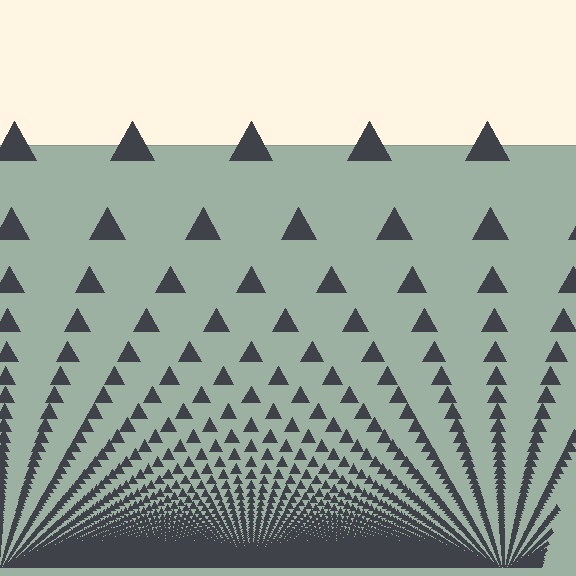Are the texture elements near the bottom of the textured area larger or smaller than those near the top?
Smaller. The gradient is inverted — elements near the bottom are smaller and denser.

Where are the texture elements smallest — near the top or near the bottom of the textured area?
Near the bottom.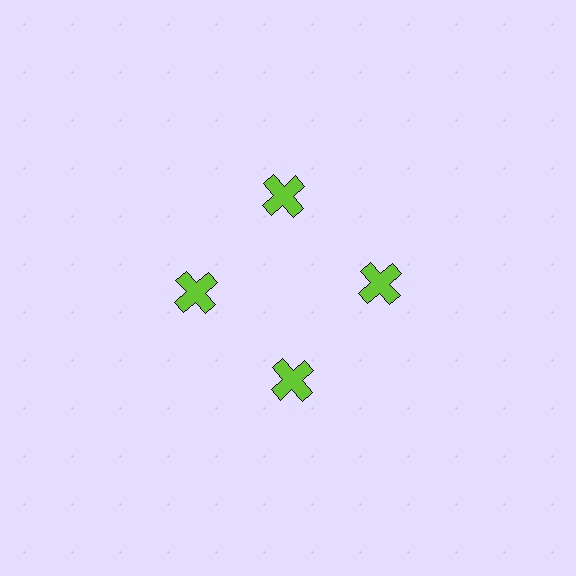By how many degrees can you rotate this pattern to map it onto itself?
The pattern maps onto itself every 90 degrees of rotation.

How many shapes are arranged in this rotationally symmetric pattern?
There are 4 shapes, arranged in 4 groups of 1.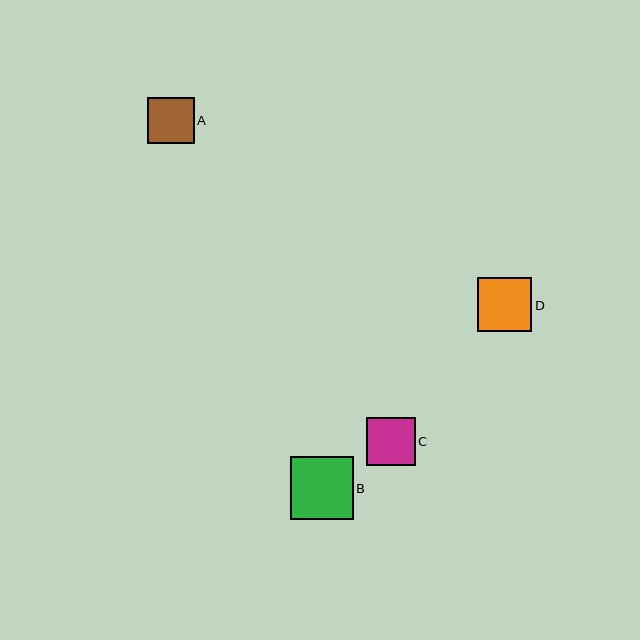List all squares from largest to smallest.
From largest to smallest: B, D, C, A.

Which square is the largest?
Square B is the largest with a size of approximately 63 pixels.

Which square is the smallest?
Square A is the smallest with a size of approximately 46 pixels.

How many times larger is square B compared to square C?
Square B is approximately 1.3 times the size of square C.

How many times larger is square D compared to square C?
Square D is approximately 1.1 times the size of square C.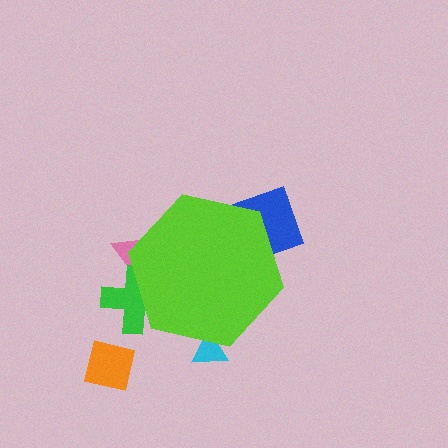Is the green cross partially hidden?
Yes, the green cross is partially hidden behind the lime hexagon.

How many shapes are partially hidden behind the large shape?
4 shapes are partially hidden.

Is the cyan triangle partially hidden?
Yes, the cyan triangle is partially hidden behind the lime hexagon.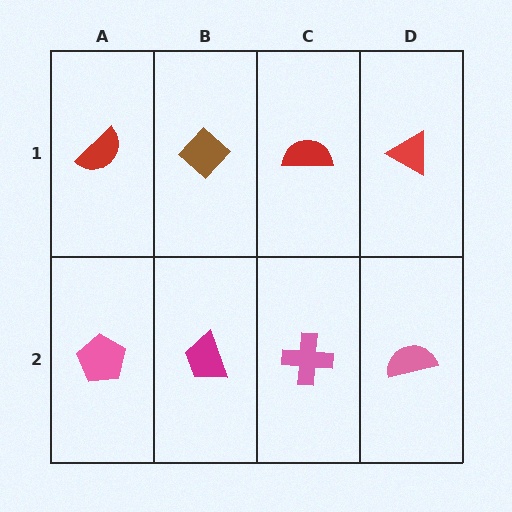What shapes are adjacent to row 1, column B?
A magenta trapezoid (row 2, column B), a red semicircle (row 1, column A), a red semicircle (row 1, column C).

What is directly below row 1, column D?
A pink semicircle.